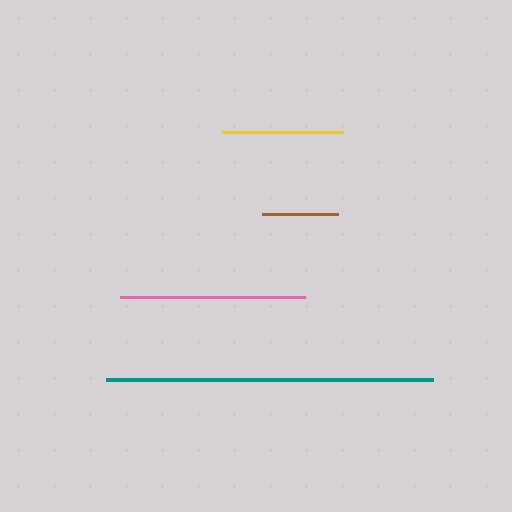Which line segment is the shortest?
The brown line is the shortest at approximately 76 pixels.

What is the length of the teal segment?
The teal segment is approximately 327 pixels long.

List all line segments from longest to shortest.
From longest to shortest: teal, pink, yellow, brown.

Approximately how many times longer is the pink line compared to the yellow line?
The pink line is approximately 1.5 times the length of the yellow line.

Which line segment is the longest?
The teal line is the longest at approximately 327 pixels.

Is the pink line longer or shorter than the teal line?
The teal line is longer than the pink line.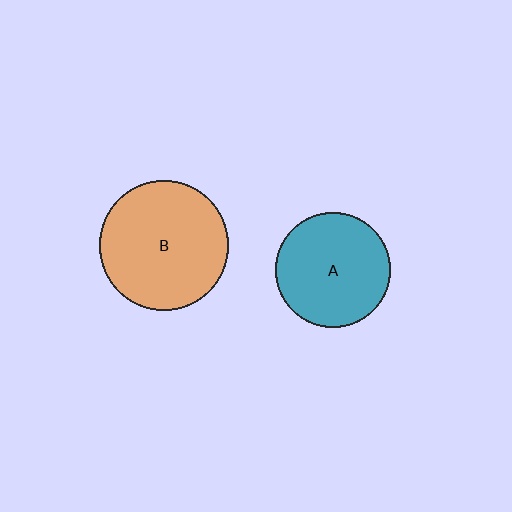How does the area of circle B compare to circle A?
Approximately 1.3 times.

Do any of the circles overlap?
No, none of the circles overlap.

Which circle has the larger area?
Circle B (orange).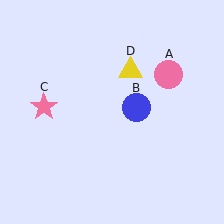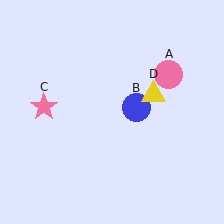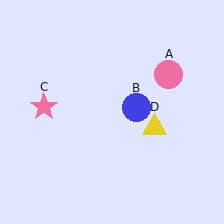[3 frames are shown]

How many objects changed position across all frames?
1 object changed position: yellow triangle (object D).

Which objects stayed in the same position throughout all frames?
Pink circle (object A) and blue circle (object B) and pink star (object C) remained stationary.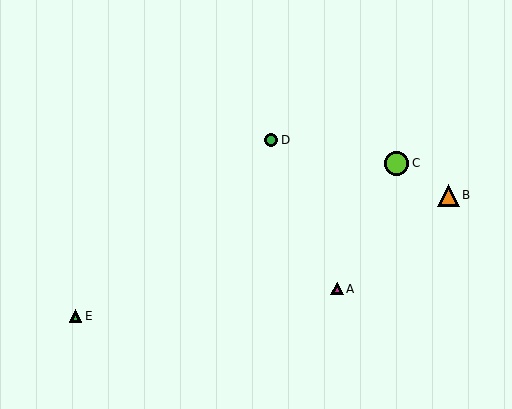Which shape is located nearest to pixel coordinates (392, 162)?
The lime circle (labeled C) at (397, 163) is nearest to that location.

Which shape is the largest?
The lime circle (labeled C) is the largest.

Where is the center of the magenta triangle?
The center of the magenta triangle is at (337, 289).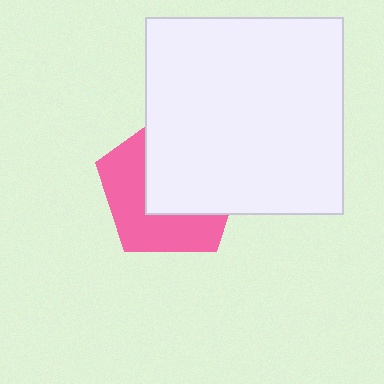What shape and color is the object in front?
The object in front is a white square.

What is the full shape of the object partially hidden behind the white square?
The partially hidden object is a pink pentagon.